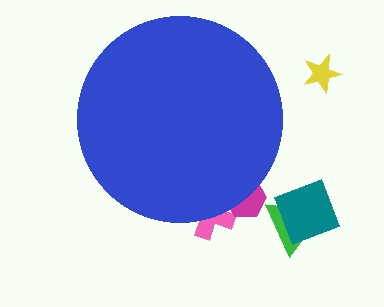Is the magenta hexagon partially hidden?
Yes, the magenta hexagon is partially hidden behind the blue circle.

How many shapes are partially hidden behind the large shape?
2 shapes are partially hidden.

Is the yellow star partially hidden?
No, the yellow star is fully visible.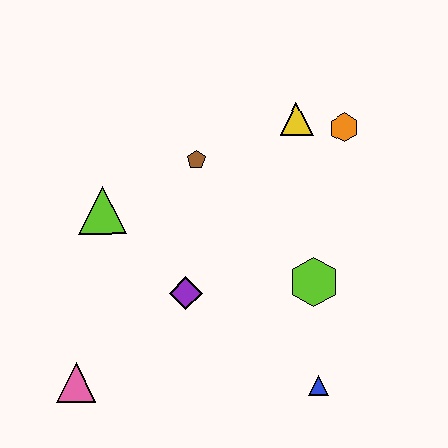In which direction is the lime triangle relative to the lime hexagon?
The lime triangle is to the left of the lime hexagon.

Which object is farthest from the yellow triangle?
The pink triangle is farthest from the yellow triangle.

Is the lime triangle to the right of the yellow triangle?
No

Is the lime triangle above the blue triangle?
Yes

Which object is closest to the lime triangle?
The brown pentagon is closest to the lime triangle.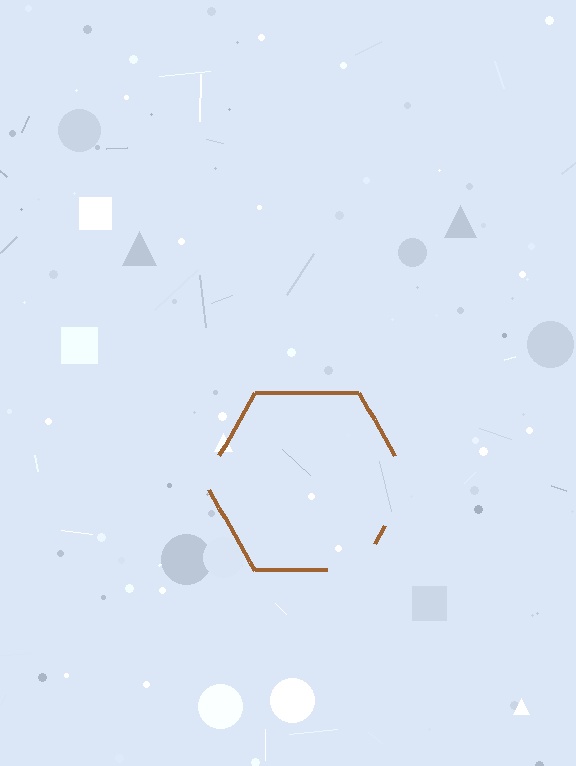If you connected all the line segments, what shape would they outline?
They would outline a hexagon.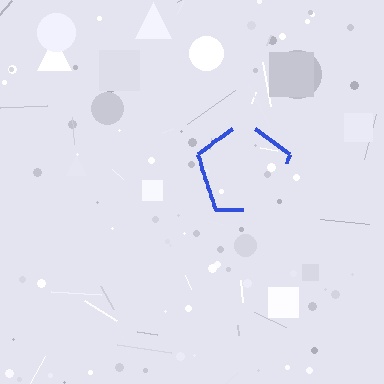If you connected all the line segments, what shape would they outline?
They would outline a pentagon.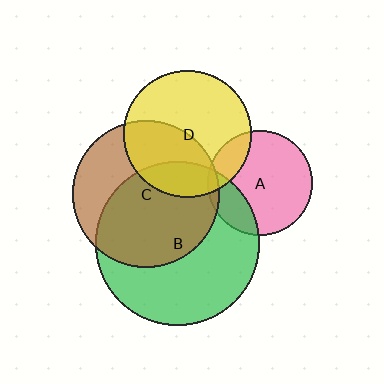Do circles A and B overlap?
Yes.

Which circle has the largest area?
Circle B (green).